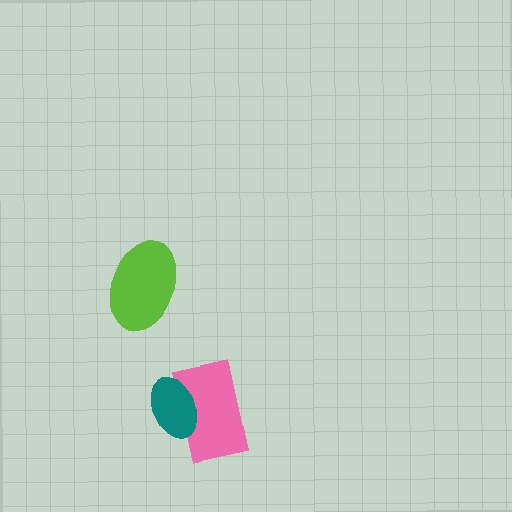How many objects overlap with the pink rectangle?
1 object overlaps with the pink rectangle.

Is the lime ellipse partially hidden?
No, no other shape covers it.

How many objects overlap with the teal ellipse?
1 object overlaps with the teal ellipse.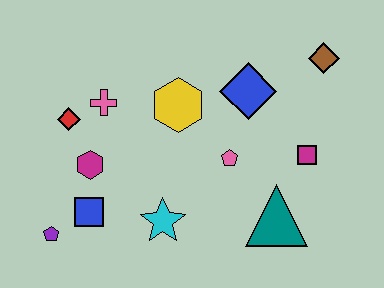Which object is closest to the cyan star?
The blue square is closest to the cyan star.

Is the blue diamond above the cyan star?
Yes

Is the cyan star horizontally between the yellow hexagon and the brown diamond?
No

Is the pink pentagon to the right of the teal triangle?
No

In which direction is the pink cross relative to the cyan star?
The pink cross is above the cyan star.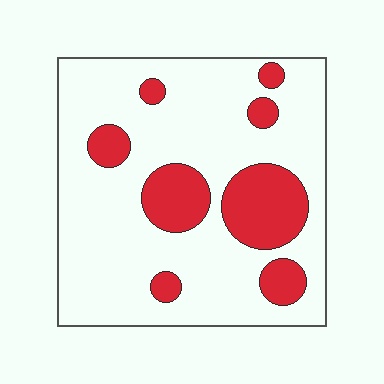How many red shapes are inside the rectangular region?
8.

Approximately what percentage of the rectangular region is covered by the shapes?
Approximately 20%.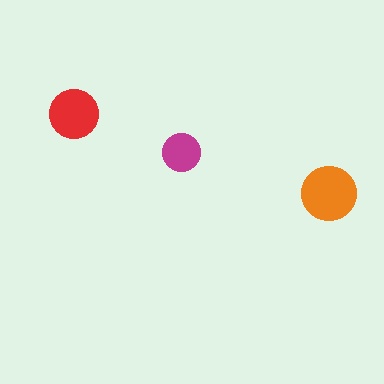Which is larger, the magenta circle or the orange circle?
The orange one.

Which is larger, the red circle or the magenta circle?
The red one.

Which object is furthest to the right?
The orange circle is rightmost.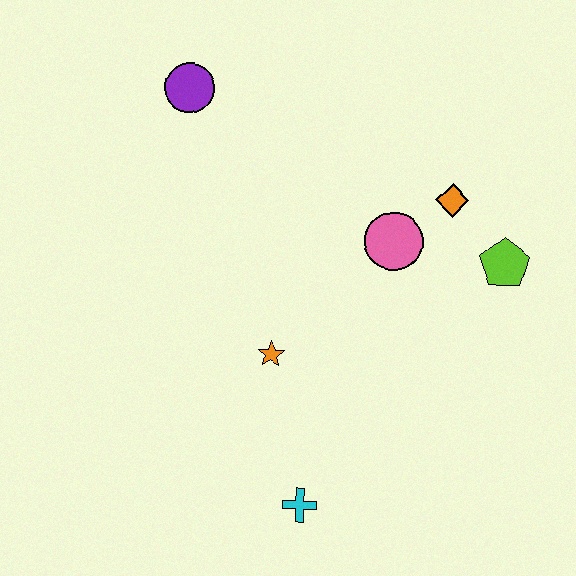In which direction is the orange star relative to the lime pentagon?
The orange star is to the left of the lime pentagon.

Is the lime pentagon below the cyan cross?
No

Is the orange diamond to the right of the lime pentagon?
No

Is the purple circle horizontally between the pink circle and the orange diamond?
No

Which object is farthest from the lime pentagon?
The purple circle is farthest from the lime pentagon.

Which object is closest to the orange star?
The cyan cross is closest to the orange star.